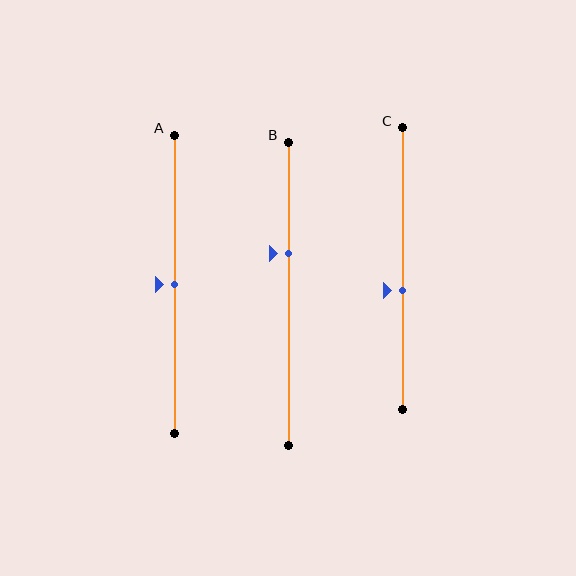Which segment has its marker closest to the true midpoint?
Segment A has its marker closest to the true midpoint.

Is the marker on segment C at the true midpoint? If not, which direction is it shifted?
No, the marker on segment C is shifted downward by about 8% of the segment length.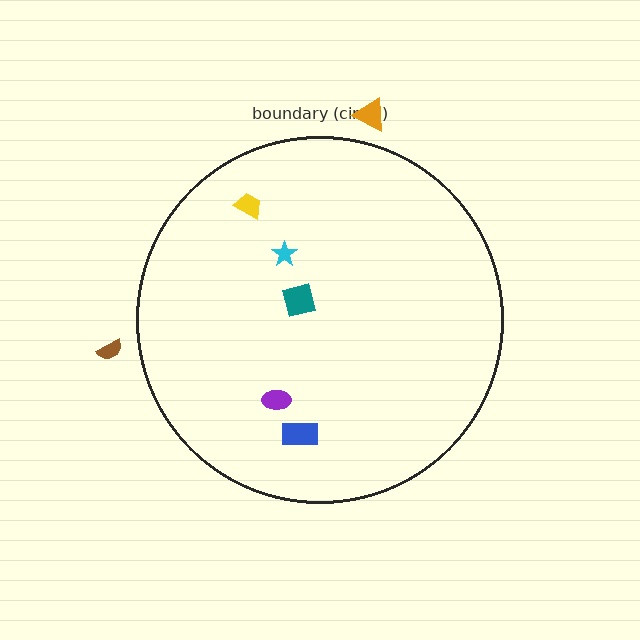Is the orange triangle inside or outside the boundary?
Outside.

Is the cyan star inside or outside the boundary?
Inside.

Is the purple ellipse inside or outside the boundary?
Inside.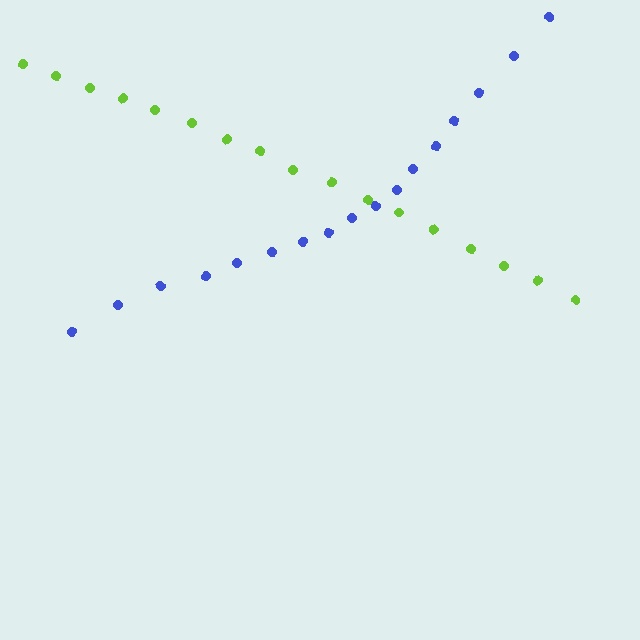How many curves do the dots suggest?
There are 2 distinct paths.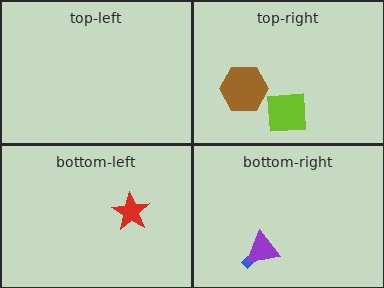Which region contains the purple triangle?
The bottom-right region.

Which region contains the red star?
The bottom-left region.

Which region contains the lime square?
The top-right region.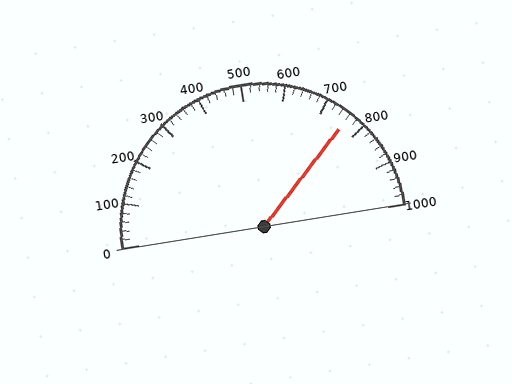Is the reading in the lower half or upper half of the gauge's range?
The reading is in the upper half of the range (0 to 1000).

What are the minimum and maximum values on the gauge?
The gauge ranges from 0 to 1000.